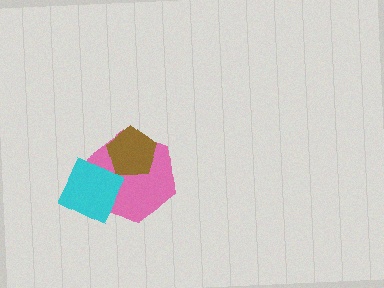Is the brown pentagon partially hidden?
No, no other shape covers it.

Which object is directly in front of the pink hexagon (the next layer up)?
The brown pentagon is directly in front of the pink hexagon.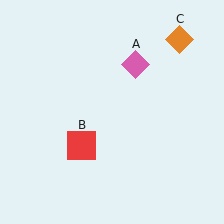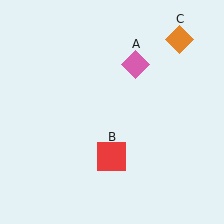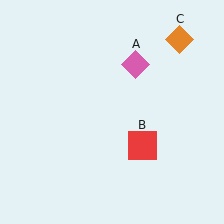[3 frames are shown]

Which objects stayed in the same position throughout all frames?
Pink diamond (object A) and orange diamond (object C) remained stationary.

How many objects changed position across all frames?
1 object changed position: red square (object B).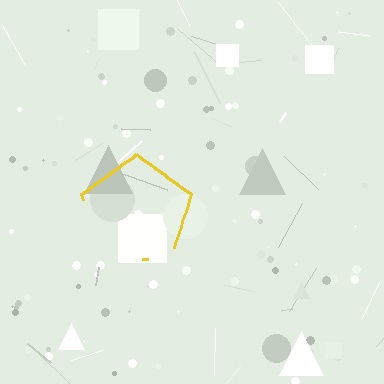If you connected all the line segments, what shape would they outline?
They would outline a pentagon.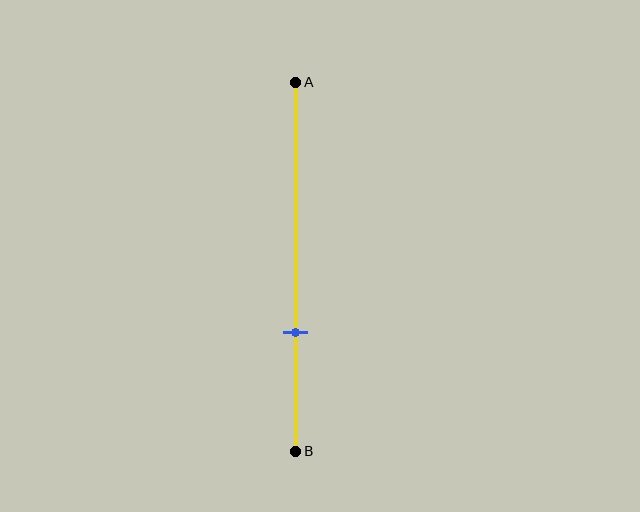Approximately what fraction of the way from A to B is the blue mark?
The blue mark is approximately 70% of the way from A to B.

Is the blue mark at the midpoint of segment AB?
No, the mark is at about 70% from A, not at the 50% midpoint.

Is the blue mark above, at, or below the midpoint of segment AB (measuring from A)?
The blue mark is below the midpoint of segment AB.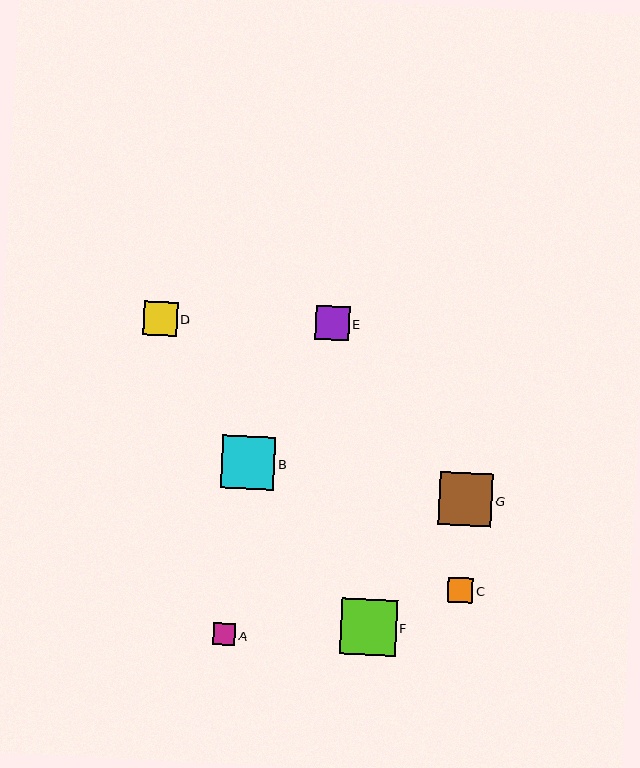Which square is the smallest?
Square A is the smallest with a size of approximately 23 pixels.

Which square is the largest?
Square F is the largest with a size of approximately 56 pixels.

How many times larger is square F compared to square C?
Square F is approximately 2.2 times the size of square C.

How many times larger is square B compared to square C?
Square B is approximately 2.1 times the size of square C.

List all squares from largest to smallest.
From largest to smallest: F, G, B, D, E, C, A.